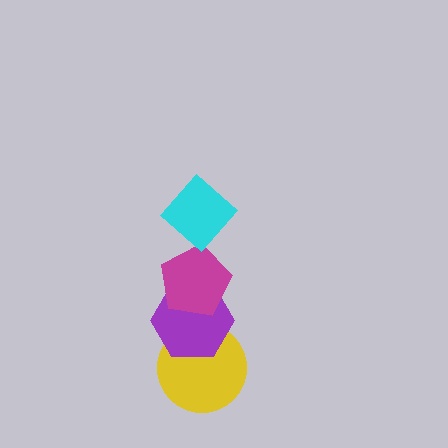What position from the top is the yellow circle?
The yellow circle is 4th from the top.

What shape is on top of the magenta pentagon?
The cyan diamond is on top of the magenta pentagon.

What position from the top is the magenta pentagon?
The magenta pentagon is 2nd from the top.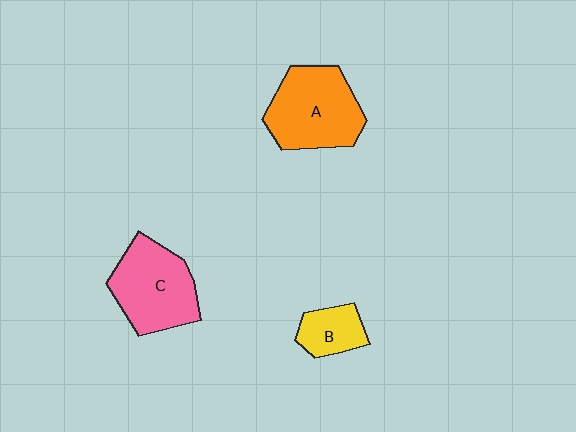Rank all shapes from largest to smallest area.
From largest to smallest: A (orange), C (pink), B (yellow).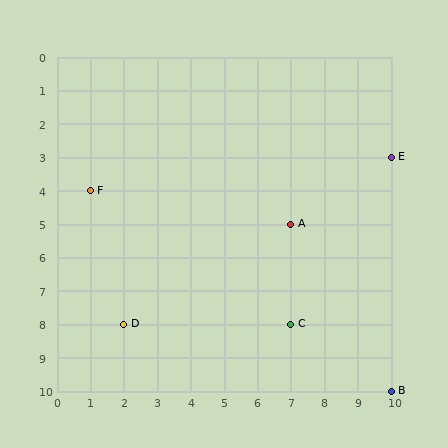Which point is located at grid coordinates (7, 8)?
Point C is at (7, 8).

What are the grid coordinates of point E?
Point E is at grid coordinates (10, 3).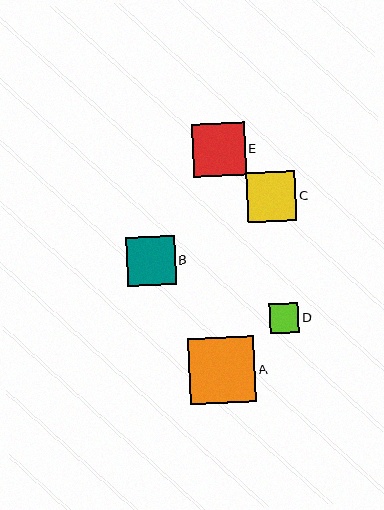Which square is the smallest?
Square D is the smallest with a size of approximately 30 pixels.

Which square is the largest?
Square A is the largest with a size of approximately 66 pixels.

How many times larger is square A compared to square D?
Square A is approximately 2.2 times the size of square D.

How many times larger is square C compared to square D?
Square C is approximately 1.7 times the size of square D.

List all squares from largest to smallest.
From largest to smallest: A, E, C, B, D.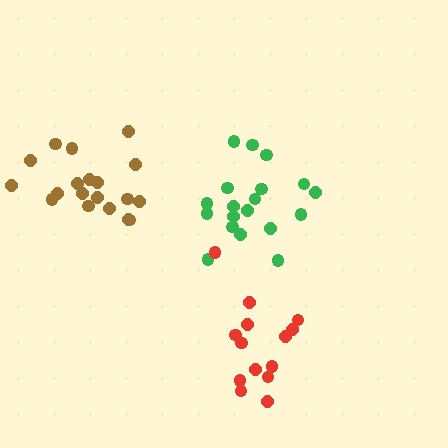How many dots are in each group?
Group 1: 19 dots, Group 2: 19 dots, Group 3: 14 dots (52 total).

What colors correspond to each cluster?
The clusters are colored: brown, green, red.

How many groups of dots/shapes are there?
There are 3 groups.